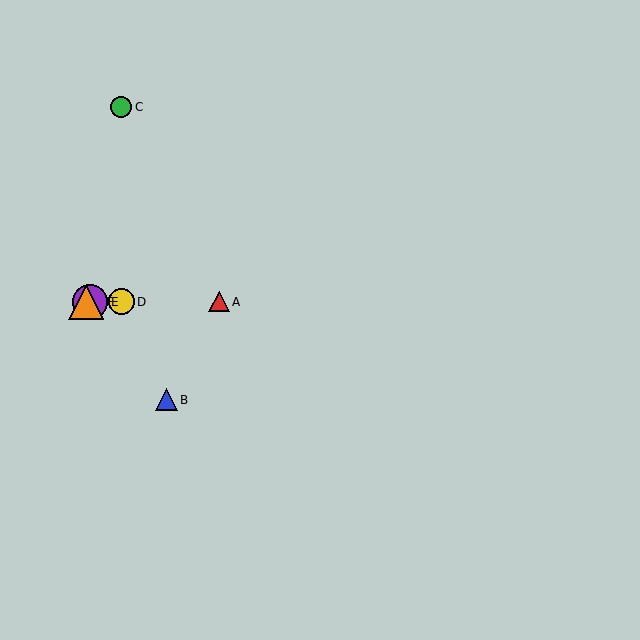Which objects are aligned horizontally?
Objects A, D, E, F are aligned horizontally.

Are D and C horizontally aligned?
No, D is at y≈302 and C is at y≈107.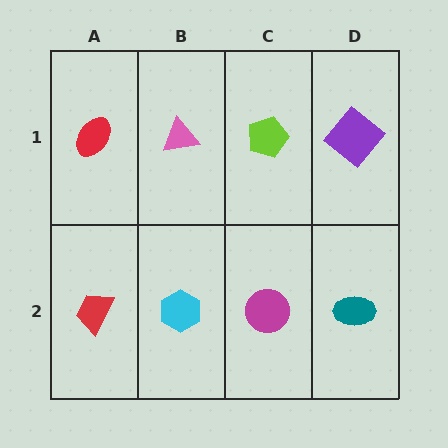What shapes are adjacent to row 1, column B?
A cyan hexagon (row 2, column B), a red ellipse (row 1, column A), a lime pentagon (row 1, column C).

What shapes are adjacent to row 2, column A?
A red ellipse (row 1, column A), a cyan hexagon (row 2, column B).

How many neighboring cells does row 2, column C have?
3.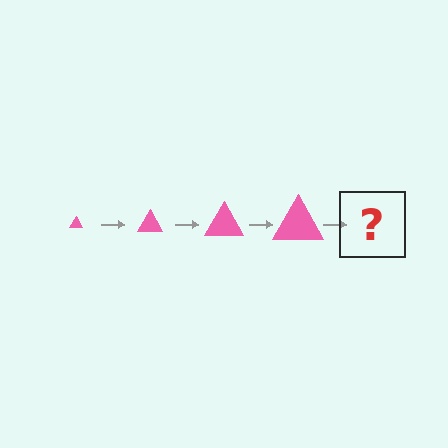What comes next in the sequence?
The next element should be a pink triangle, larger than the previous one.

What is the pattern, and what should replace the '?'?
The pattern is that the triangle gets progressively larger each step. The '?' should be a pink triangle, larger than the previous one.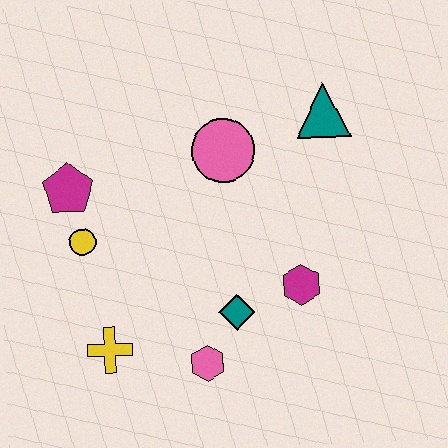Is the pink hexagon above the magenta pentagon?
No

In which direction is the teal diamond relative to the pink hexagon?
The teal diamond is above the pink hexagon.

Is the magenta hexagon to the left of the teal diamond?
No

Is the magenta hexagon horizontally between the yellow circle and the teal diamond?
No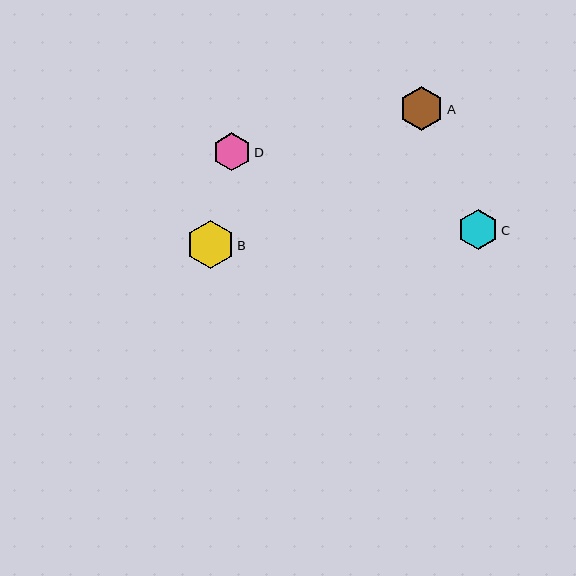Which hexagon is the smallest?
Hexagon D is the smallest with a size of approximately 38 pixels.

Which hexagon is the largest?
Hexagon B is the largest with a size of approximately 48 pixels.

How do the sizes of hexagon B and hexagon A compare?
Hexagon B and hexagon A are approximately the same size.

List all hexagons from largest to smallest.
From largest to smallest: B, A, C, D.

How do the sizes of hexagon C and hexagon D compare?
Hexagon C and hexagon D are approximately the same size.